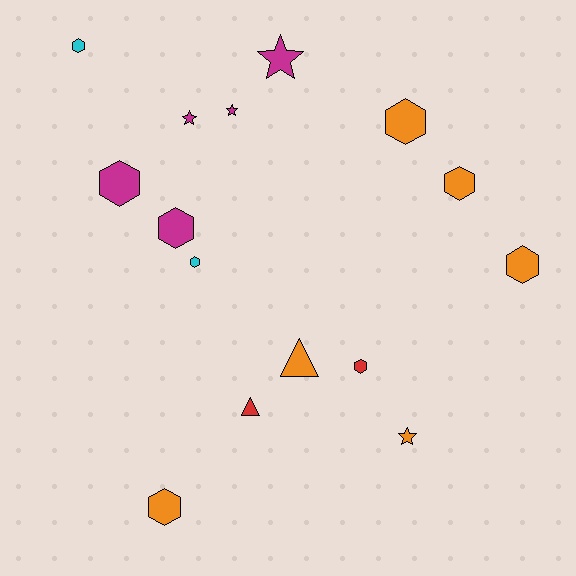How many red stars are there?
There are no red stars.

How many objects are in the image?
There are 15 objects.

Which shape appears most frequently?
Hexagon, with 9 objects.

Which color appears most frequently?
Orange, with 6 objects.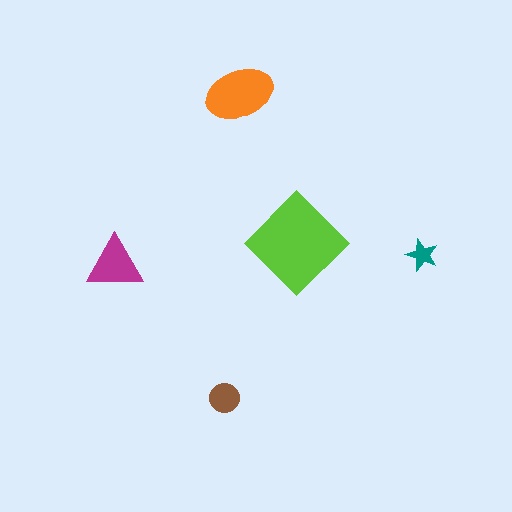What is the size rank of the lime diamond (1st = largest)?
1st.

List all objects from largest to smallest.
The lime diamond, the orange ellipse, the magenta triangle, the brown circle, the teal star.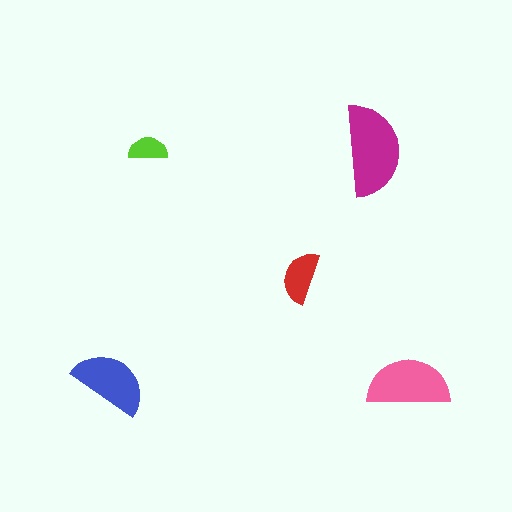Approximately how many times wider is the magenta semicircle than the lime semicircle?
About 2.5 times wider.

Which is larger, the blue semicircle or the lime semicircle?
The blue one.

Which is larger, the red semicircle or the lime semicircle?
The red one.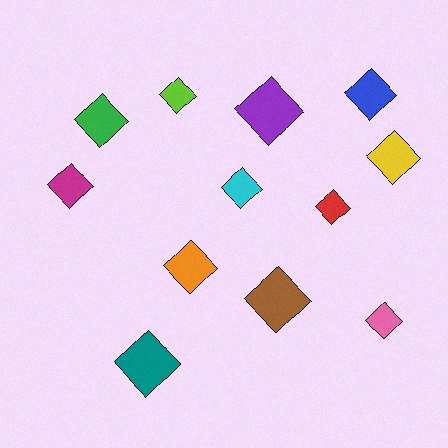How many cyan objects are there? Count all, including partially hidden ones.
There is 1 cyan object.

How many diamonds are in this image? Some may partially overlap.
There are 12 diamonds.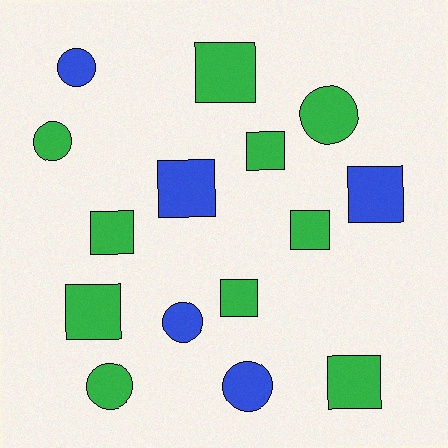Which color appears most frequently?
Green, with 10 objects.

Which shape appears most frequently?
Square, with 9 objects.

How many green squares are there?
There are 7 green squares.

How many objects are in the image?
There are 15 objects.